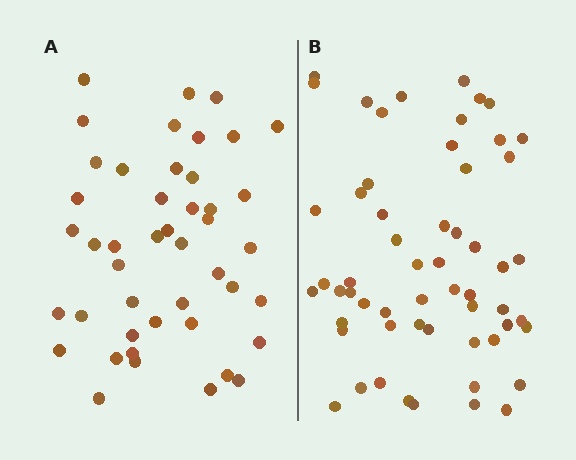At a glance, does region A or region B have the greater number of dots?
Region B (the right region) has more dots.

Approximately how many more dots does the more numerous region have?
Region B has roughly 12 or so more dots than region A.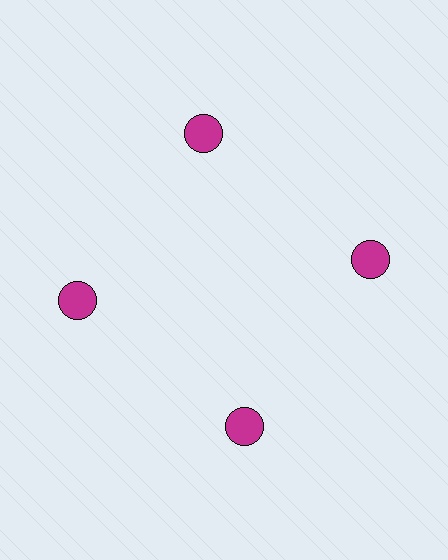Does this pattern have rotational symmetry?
Yes, this pattern has 4-fold rotational symmetry. It looks the same after rotating 90 degrees around the center.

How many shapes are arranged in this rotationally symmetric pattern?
There are 4 shapes, arranged in 4 groups of 1.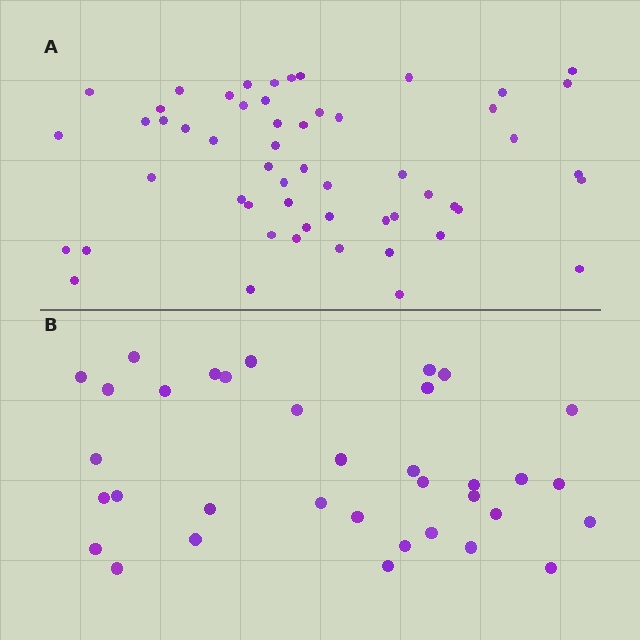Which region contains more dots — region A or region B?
Region A (the top region) has more dots.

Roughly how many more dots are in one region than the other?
Region A has approximately 20 more dots than region B.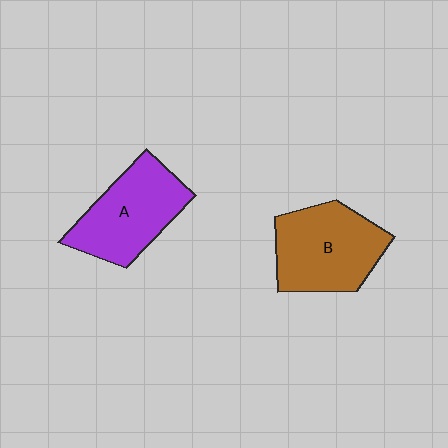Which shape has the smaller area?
Shape A (purple).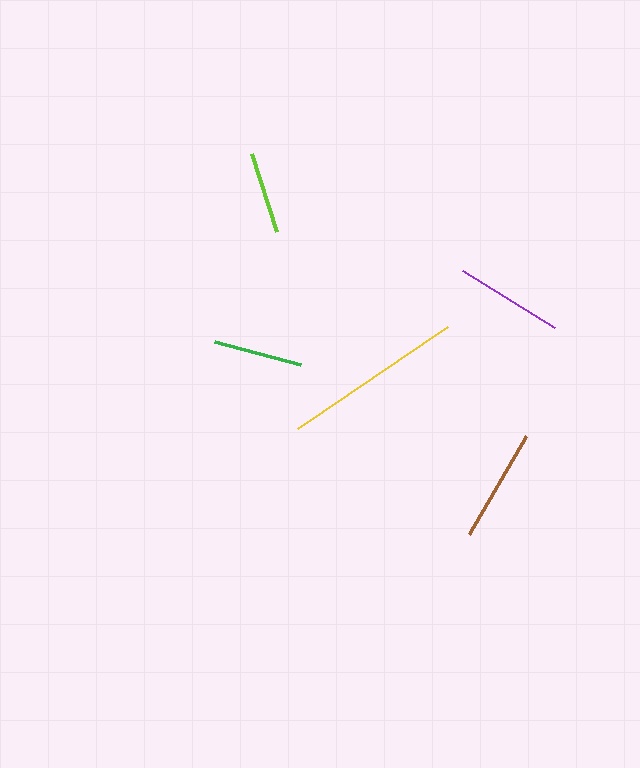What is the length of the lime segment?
The lime segment is approximately 81 pixels long.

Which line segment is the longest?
The yellow line is the longest at approximately 182 pixels.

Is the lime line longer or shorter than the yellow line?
The yellow line is longer than the lime line.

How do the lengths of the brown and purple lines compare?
The brown and purple lines are approximately the same length.